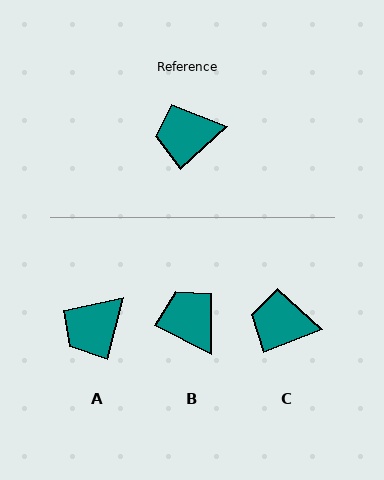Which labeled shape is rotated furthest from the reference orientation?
B, about 68 degrees away.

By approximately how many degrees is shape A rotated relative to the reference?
Approximately 34 degrees counter-clockwise.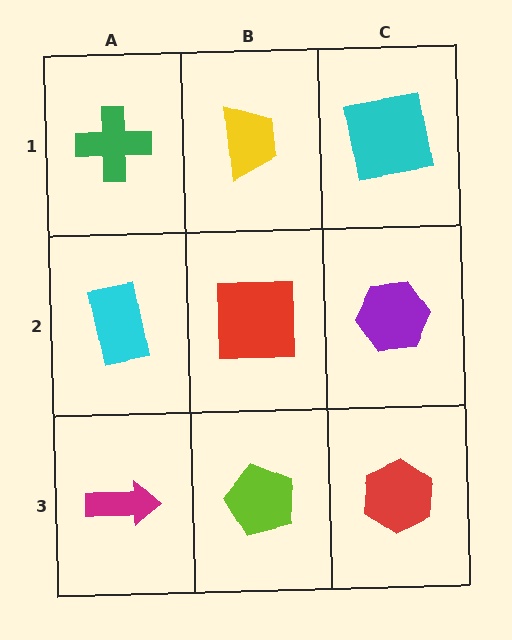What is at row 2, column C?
A purple hexagon.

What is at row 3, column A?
A magenta arrow.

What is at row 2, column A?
A cyan rectangle.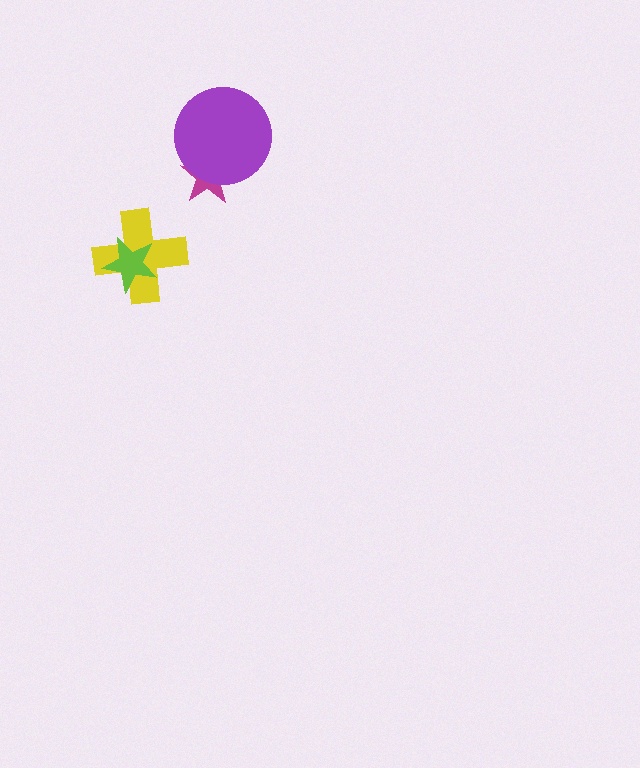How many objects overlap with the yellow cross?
1 object overlaps with the yellow cross.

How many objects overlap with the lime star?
1 object overlaps with the lime star.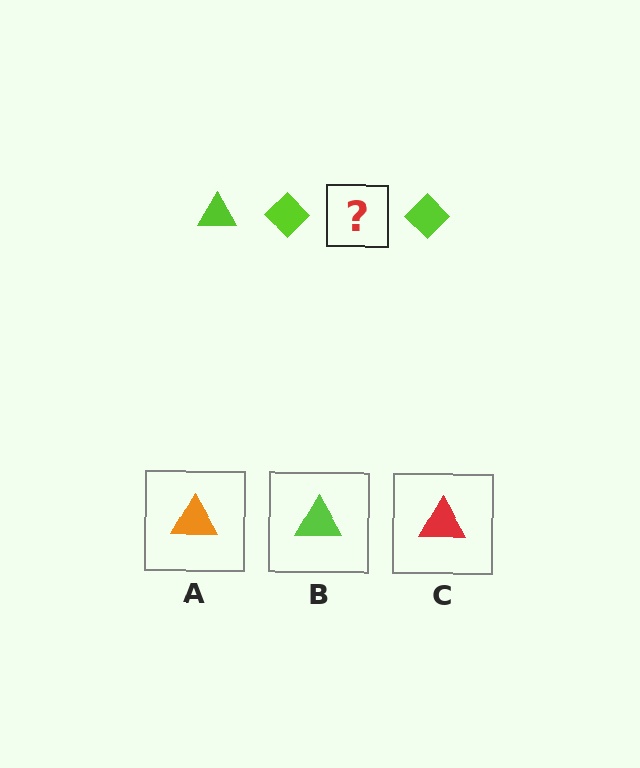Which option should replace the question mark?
Option B.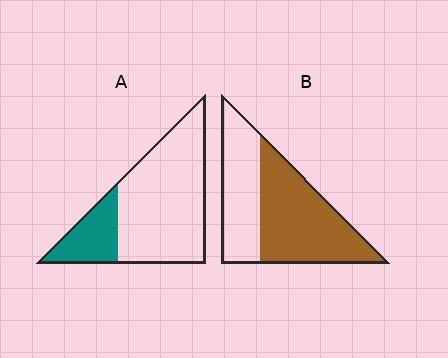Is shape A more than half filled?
No.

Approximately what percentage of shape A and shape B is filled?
A is approximately 25% and B is approximately 60%.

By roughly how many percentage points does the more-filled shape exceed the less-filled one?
By roughly 35 percentage points (B over A).